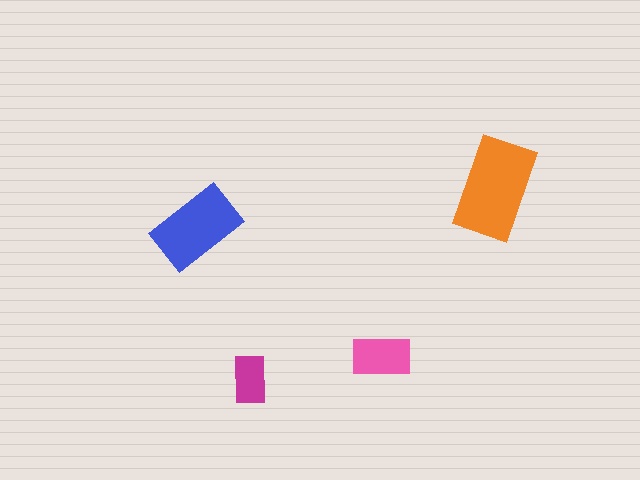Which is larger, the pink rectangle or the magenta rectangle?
The pink one.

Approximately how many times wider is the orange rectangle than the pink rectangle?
About 1.5 times wider.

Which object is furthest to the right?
The orange rectangle is rightmost.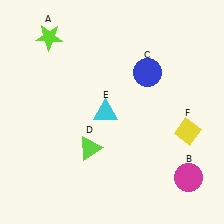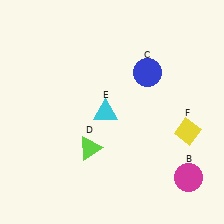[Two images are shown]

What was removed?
The lime star (A) was removed in Image 2.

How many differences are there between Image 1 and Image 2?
There is 1 difference between the two images.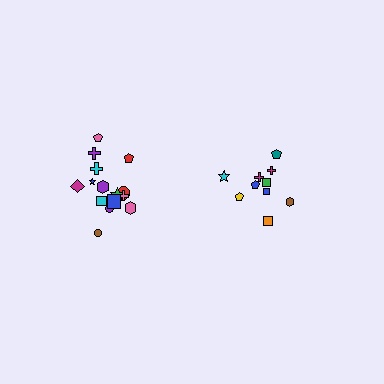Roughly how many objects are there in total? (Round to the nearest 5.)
Roughly 25 objects in total.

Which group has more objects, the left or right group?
The left group.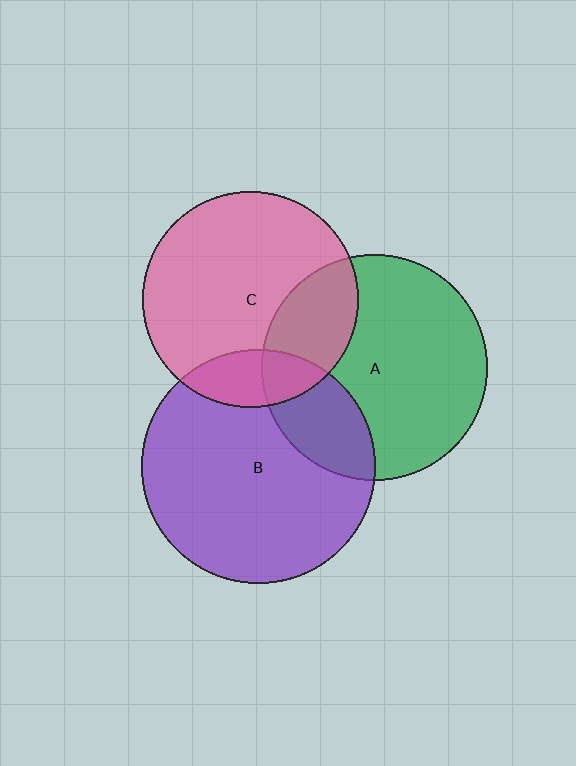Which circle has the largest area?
Circle B (purple).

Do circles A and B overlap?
Yes.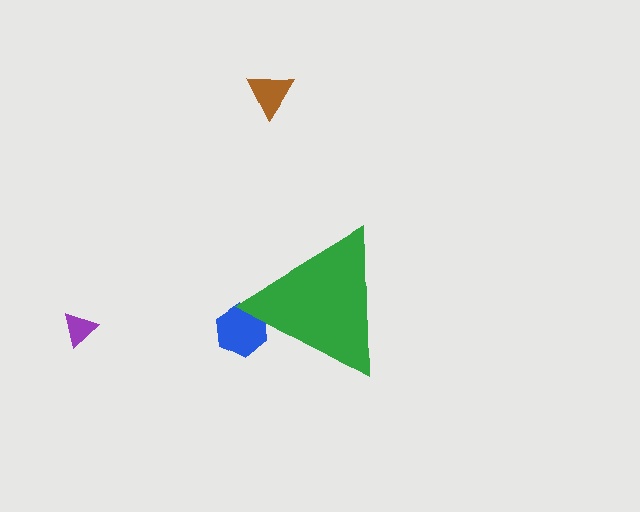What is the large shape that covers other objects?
A green triangle.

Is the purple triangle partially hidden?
No, the purple triangle is fully visible.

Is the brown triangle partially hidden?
No, the brown triangle is fully visible.